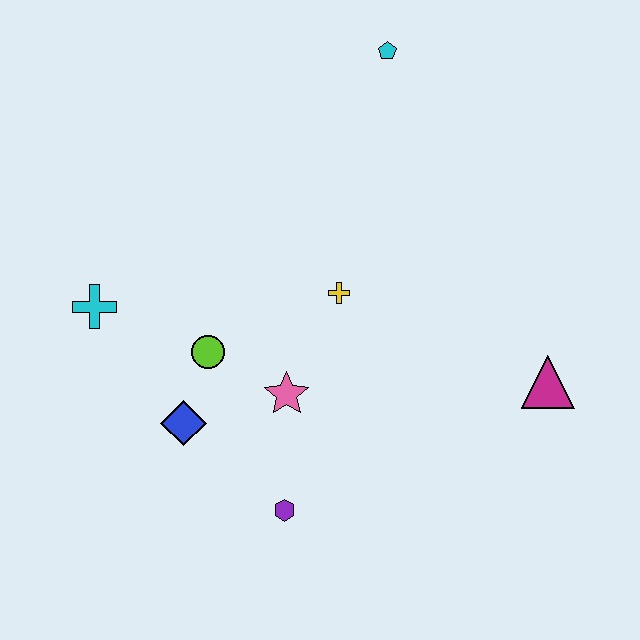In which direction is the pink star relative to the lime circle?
The pink star is to the right of the lime circle.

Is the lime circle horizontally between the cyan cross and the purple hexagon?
Yes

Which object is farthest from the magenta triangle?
The cyan cross is farthest from the magenta triangle.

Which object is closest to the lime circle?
The blue diamond is closest to the lime circle.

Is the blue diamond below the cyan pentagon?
Yes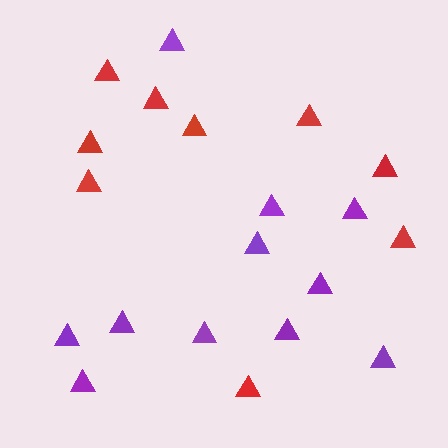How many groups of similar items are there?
There are 2 groups: one group of red triangles (9) and one group of purple triangles (11).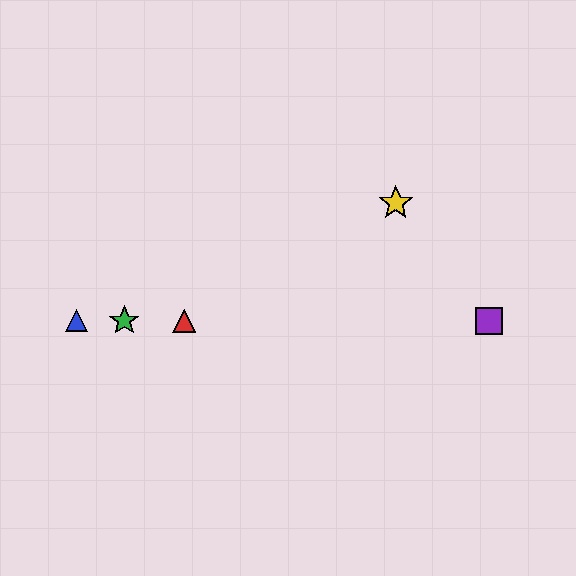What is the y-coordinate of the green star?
The green star is at y≈321.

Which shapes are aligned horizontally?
The red triangle, the blue triangle, the green star, the purple square are aligned horizontally.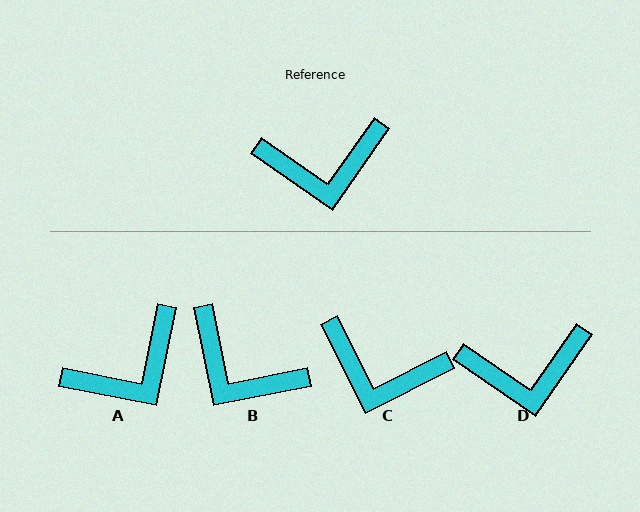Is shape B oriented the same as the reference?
No, it is off by about 44 degrees.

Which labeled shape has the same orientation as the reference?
D.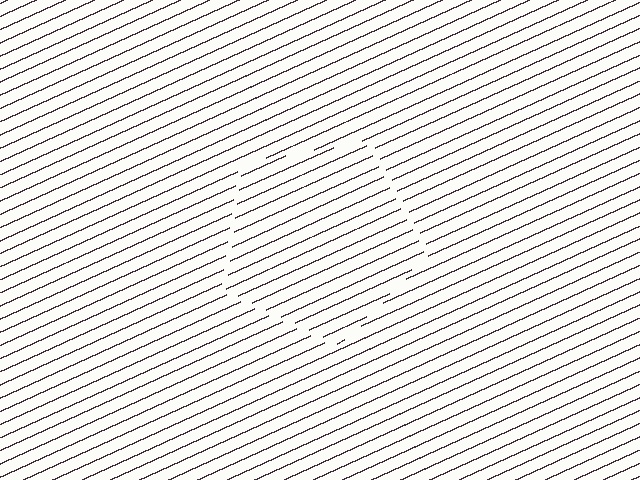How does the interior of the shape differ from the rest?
The interior of the shape contains the same grating, shifted by half a period — the contour is defined by the phase discontinuity where line-ends from the inner and outer gratings abut.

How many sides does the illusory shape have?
5 sides — the line-ends trace a pentagon.